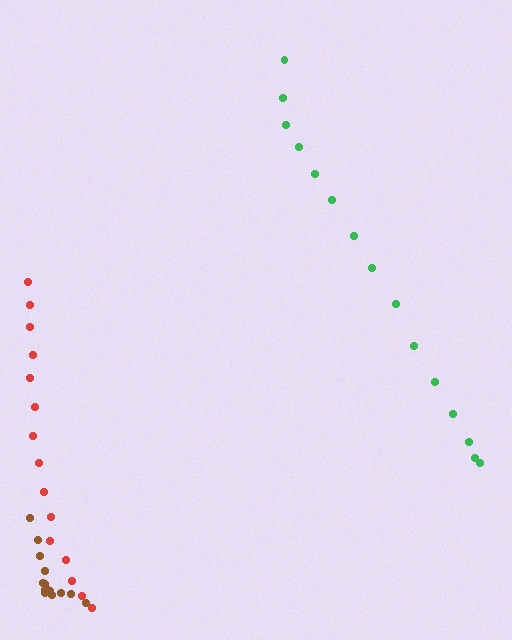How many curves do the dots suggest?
There are 3 distinct paths.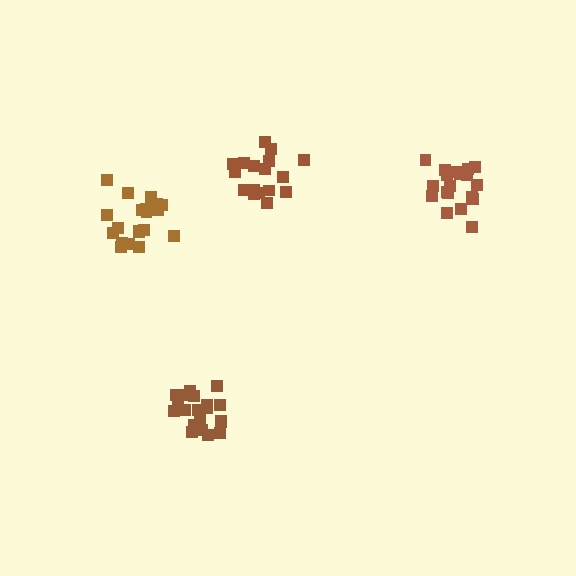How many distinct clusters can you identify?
There are 4 distinct clusters.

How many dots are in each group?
Group 1: 20 dots, Group 2: 20 dots, Group 3: 17 dots, Group 4: 20 dots (77 total).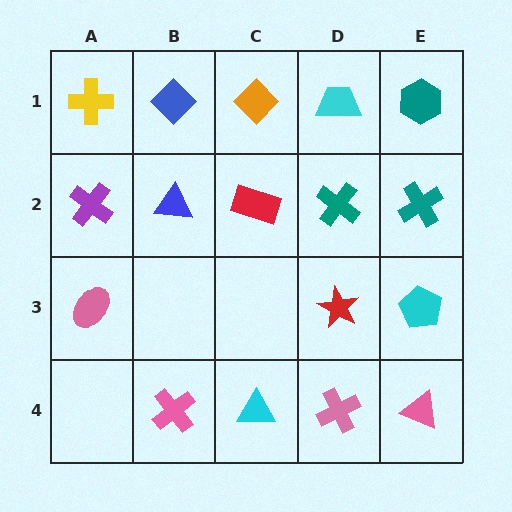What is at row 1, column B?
A blue diamond.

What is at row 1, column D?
A cyan trapezoid.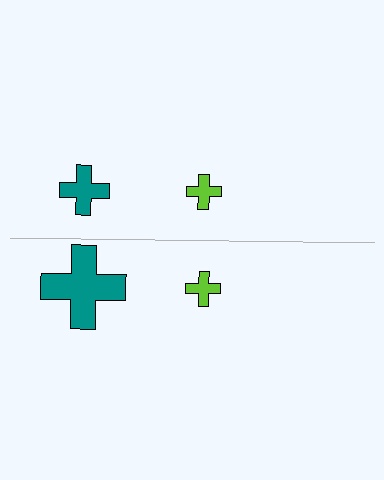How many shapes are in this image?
There are 4 shapes in this image.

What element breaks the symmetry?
The teal cross on the bottom side has a different size than its mirror counterpart.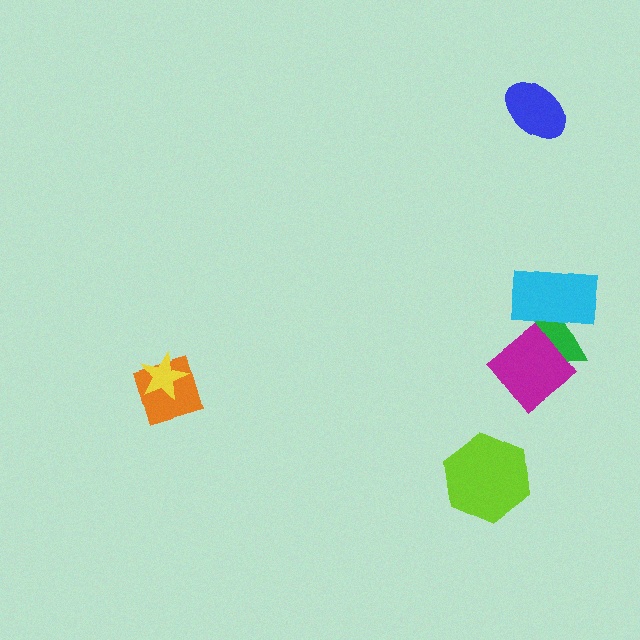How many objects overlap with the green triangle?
2 objects overlap with the green triangle.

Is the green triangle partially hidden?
Yes, it is partially covered by another shape.